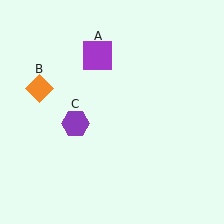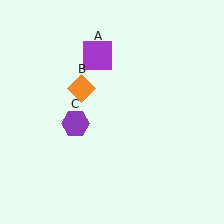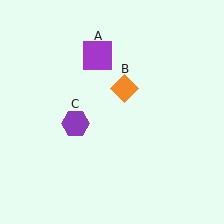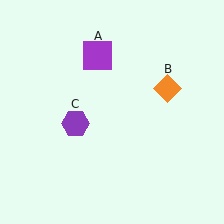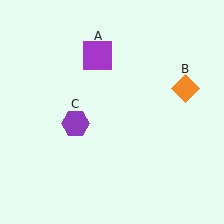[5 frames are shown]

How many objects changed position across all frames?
1 object changed position: orange diamond (object B).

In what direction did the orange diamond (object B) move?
The orange diamond (object B) moved right.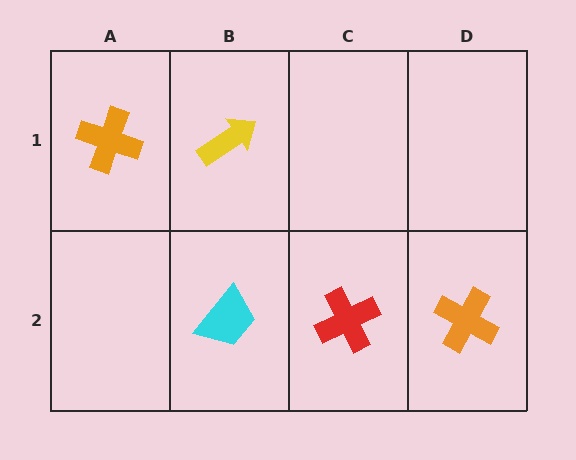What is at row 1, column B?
A yellow arrow.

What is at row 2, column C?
A red cross.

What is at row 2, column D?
An orange cross.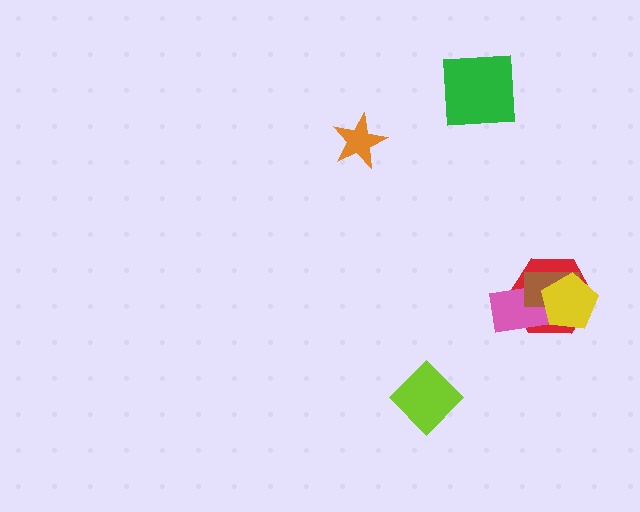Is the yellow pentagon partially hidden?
No, no other shape covers it.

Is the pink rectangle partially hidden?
Yes, it is partially covered by another shape.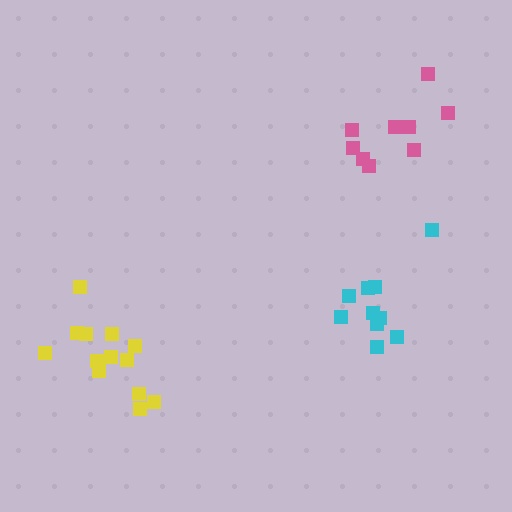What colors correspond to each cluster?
The clusters are colored: cyan, pink, yellow.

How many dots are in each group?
Group 1: 10 dots, Group 2: 9 dots, Group 3: 13 dots (32 total).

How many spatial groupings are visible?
There are 3 spatial groupings.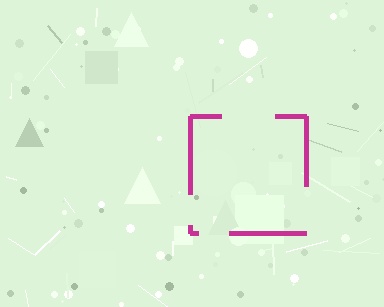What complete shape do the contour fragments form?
The contour fragments form a square.